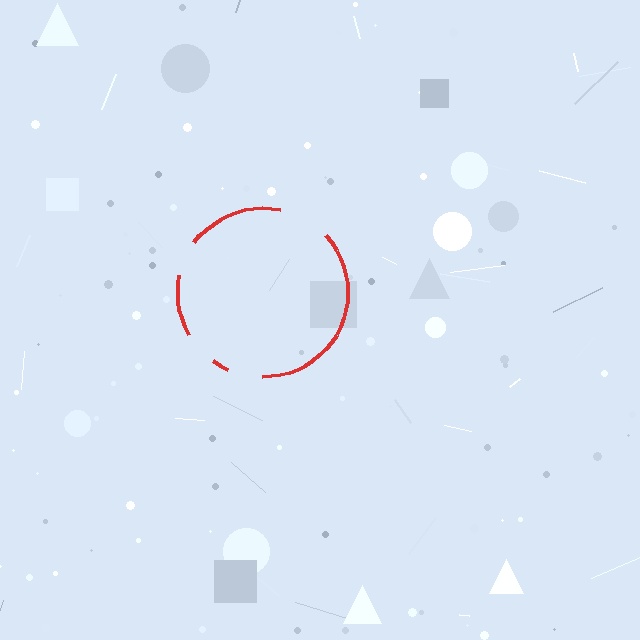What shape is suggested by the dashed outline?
The dashed outline suggests a circle.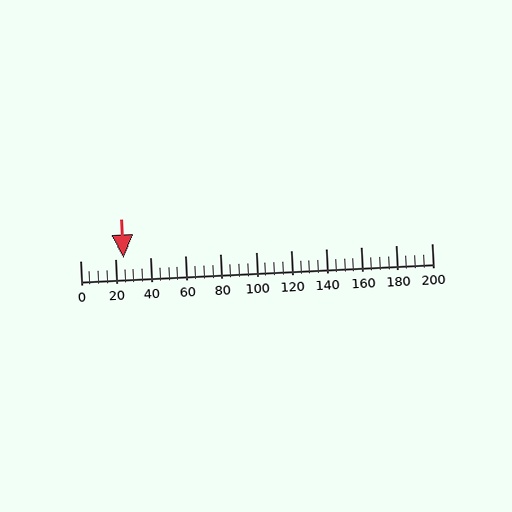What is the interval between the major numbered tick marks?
The major tick marks are spaced 20 units apart.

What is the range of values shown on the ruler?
The ruler shows values from 0 to 200.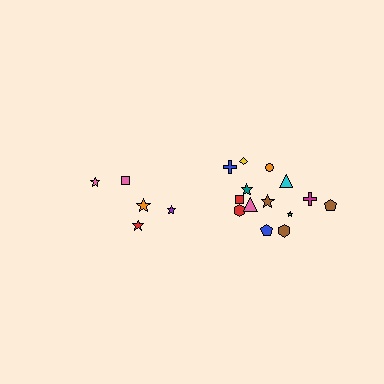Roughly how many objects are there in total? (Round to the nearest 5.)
Roughly 20 objects in total.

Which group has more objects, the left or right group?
The right group.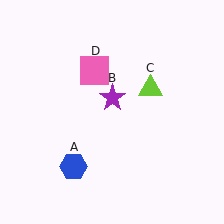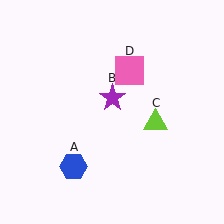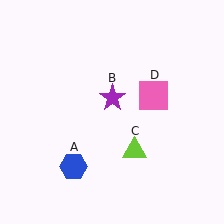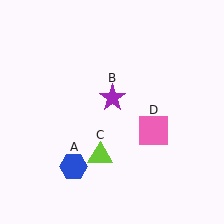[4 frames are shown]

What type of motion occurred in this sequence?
The lime triangle (object C), pink square (object D) rotated clockwise around the center of the scene.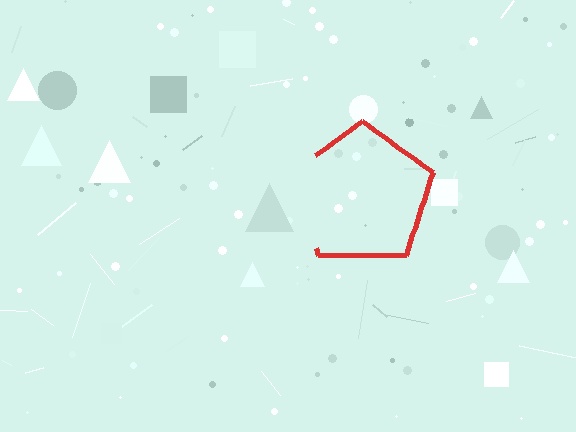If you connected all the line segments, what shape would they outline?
They would outline a pentagon.